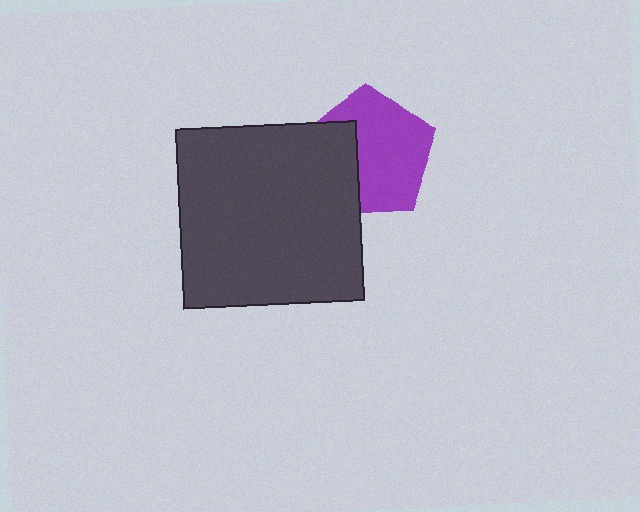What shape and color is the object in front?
The object in front is a dark gray square.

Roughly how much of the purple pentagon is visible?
Most of it is visible (roughly 65%).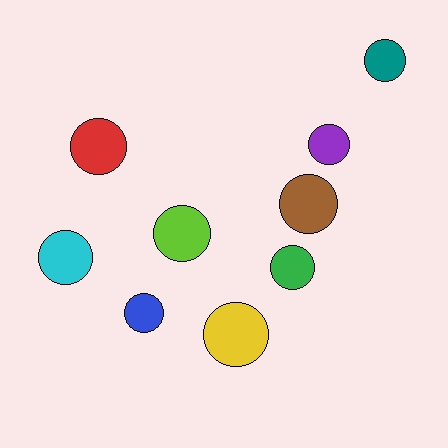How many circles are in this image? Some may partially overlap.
There are 9 circles.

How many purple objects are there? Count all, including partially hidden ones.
There is 1 purple object.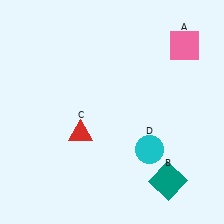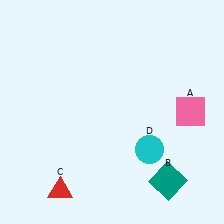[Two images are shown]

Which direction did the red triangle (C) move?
The red triangle (C) moved down.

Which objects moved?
The objects that moved are: the pink square (A), the red triangle (C).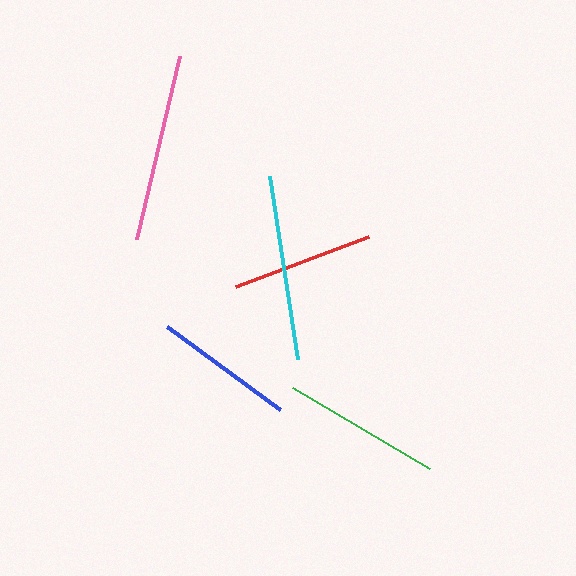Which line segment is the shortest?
The blue line is the shortest at approximately 140 pixels.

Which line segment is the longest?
The pink line is the longest at approximately 188 pixels.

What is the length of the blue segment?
The blue segment is approximately 140 pixels long.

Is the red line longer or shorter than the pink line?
The pink line is longer than the red line.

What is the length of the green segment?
The green segment is approximately 159 pixels long.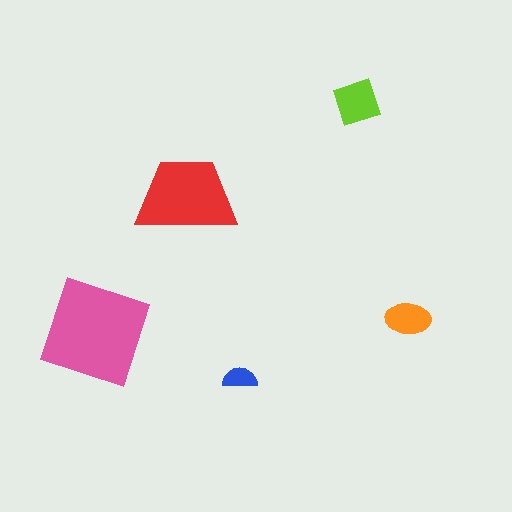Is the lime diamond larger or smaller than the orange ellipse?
Larger.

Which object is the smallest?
The blue semicircle.